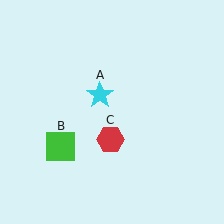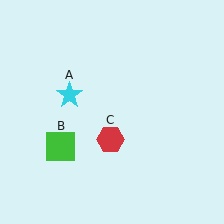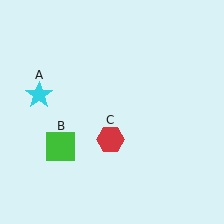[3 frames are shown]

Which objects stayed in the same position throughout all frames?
Green square (object B) and red hexagon (object C) remained stationary.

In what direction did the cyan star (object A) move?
The cyan star (object A) moved left.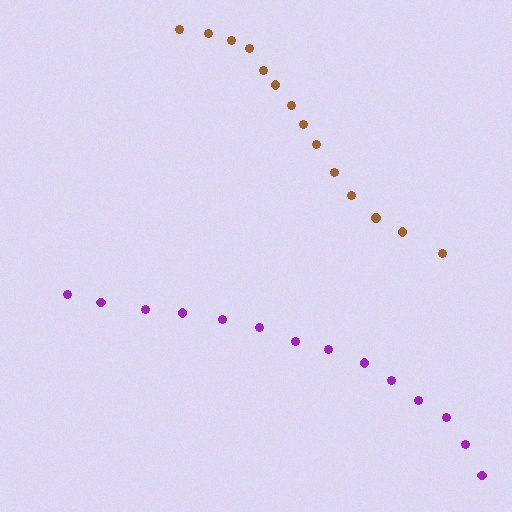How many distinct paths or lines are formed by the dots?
There are 2 distinct paths.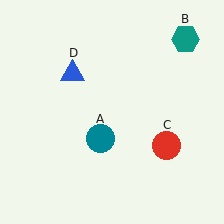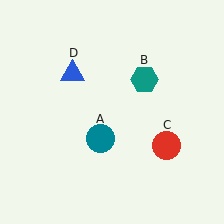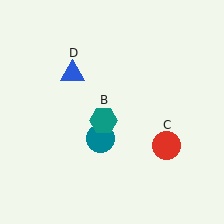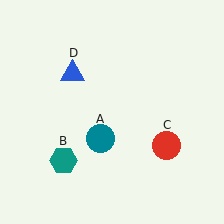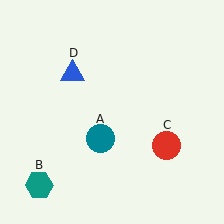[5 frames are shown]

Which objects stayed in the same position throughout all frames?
Teal circle (object A) and red circle (object C) and blue triangle (object D) remained stationary.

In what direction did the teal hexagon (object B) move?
The teal hexagon (object B) moved down and to the left.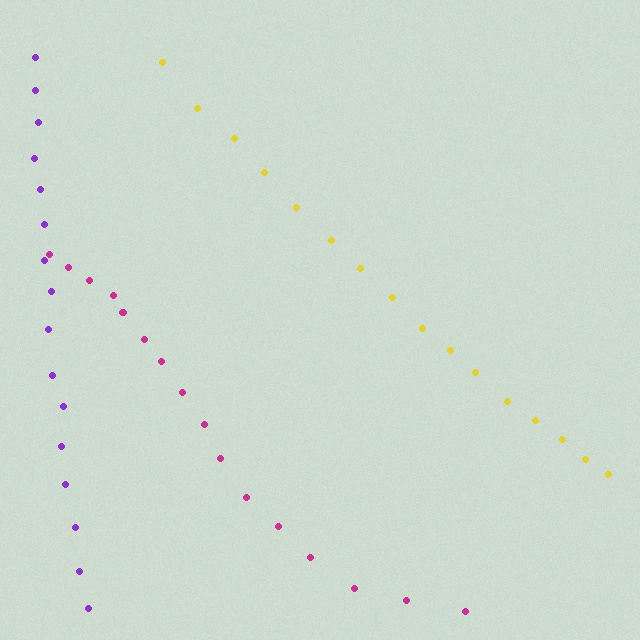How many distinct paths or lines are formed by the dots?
There are 3 distinct paths.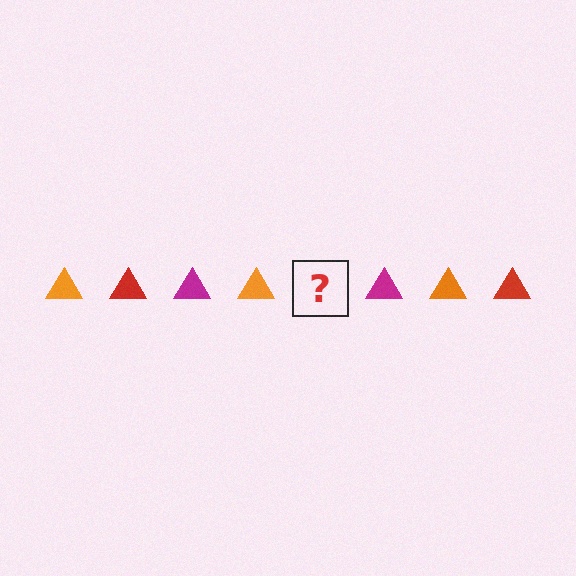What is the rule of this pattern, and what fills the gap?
The rule is that the pattern cycles through orange, red, magenta triangles. The gap should be filled with a red triangle.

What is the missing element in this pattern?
The missing element is a red triangle.